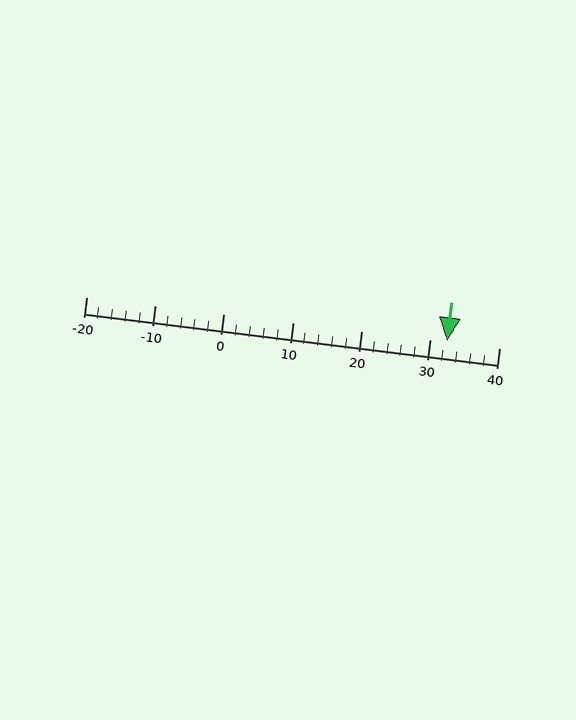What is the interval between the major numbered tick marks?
The major tick marks are spaced 10 units apart.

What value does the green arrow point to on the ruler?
The green arrow points to approximately 32.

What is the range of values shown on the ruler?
The ruler shows values from -20 to 40.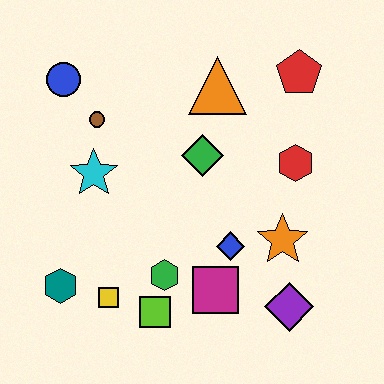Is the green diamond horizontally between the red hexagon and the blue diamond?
No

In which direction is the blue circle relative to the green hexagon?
The blue circle is above the green hexagon.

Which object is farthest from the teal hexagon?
The red pentagon is farthest from the teal hexagon.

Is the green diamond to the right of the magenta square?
No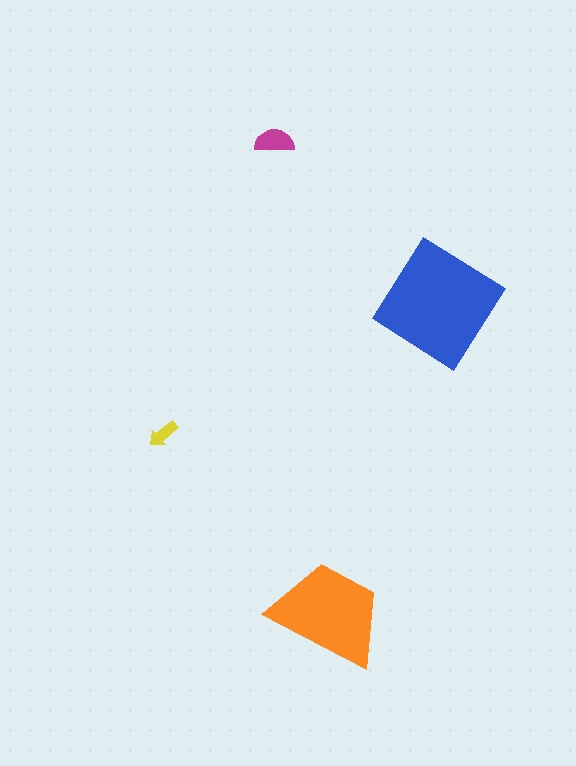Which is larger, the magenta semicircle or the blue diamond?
The blue diamond.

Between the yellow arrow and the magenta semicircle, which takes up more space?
The magenta semicircle.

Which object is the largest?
The blue diamond.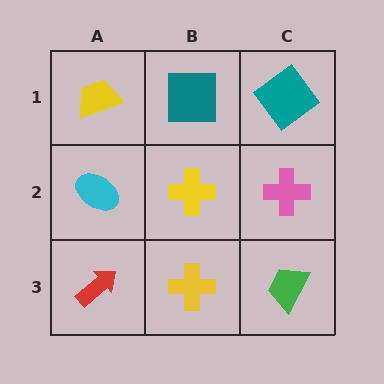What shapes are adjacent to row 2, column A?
A yellow trapezoid (row 1, column A), a red arrow (row 3, column A), a yellow cross (row 2, column B).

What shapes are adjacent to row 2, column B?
A teal square (row 1, column B), a yellow cross (row 3, column B), a cyan ellipse (row 2, column A), a pink cross (row 2, column C).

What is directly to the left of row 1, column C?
A teal square.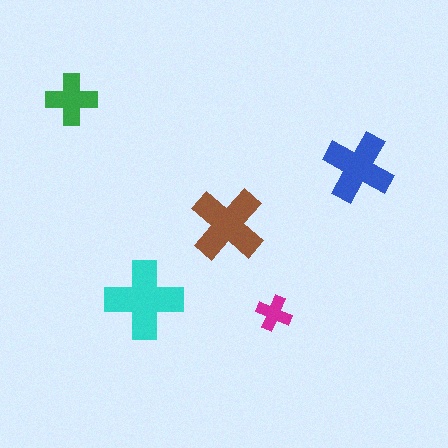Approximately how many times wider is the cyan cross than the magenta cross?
About 2 times wider.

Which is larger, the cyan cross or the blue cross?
The cyan one.